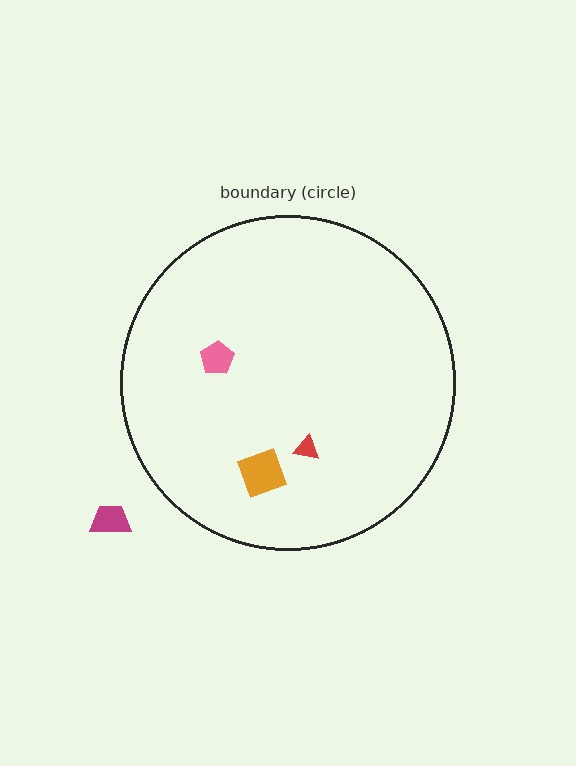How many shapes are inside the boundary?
3 inside, 1 outside.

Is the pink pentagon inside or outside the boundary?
Inside.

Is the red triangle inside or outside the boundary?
Inside.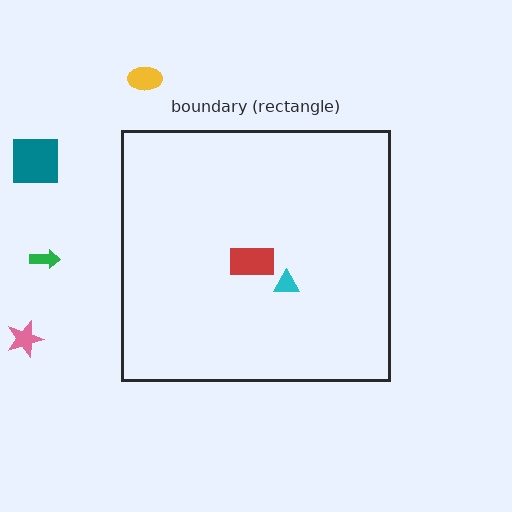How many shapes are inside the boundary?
2 inside, 4 outside.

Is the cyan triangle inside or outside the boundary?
Inside.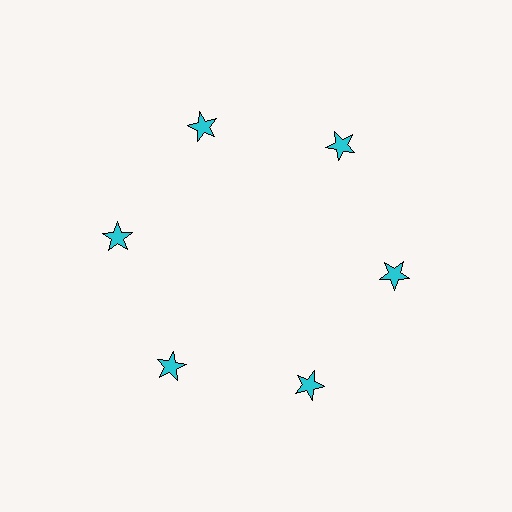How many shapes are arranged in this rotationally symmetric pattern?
There are 6 shapes, arranged in 6 groups of 1.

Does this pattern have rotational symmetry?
Yes, this pattern has 6-fold rotational symmetry. It looks the same after rotating 60 degrees around the center.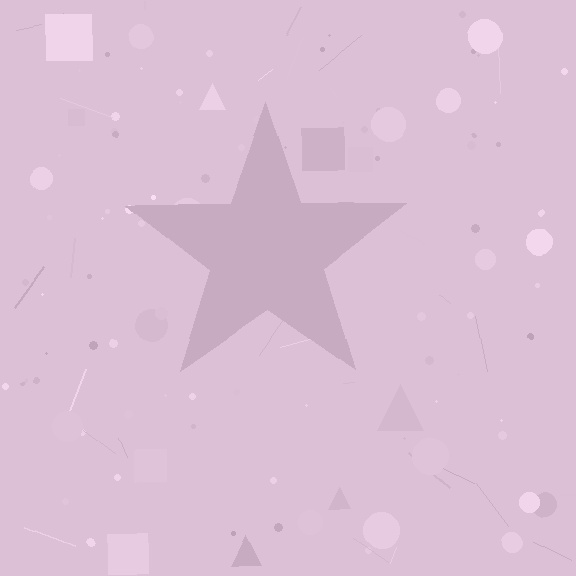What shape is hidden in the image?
A star is hidden in the image.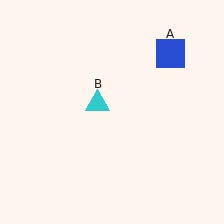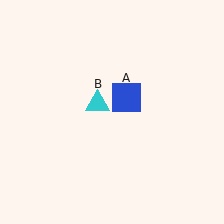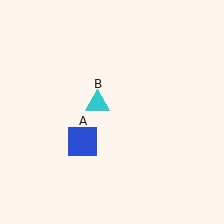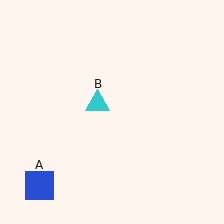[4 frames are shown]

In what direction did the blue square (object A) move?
The blue square (object A) moved down and to the left.